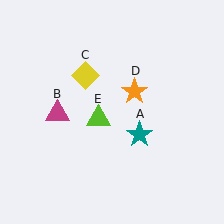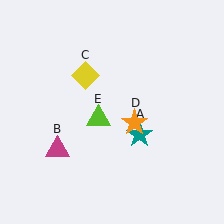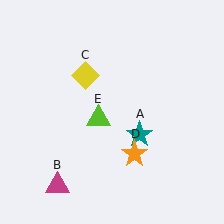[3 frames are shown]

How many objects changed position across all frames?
2 objects changed position: magenta triangle (object B), orange star (object D).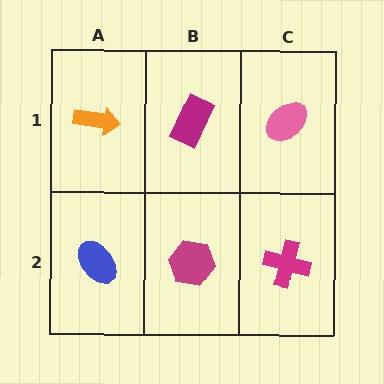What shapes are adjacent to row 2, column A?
An orange arrow (row 1, column A), a magenta hexagon (row 2, column B).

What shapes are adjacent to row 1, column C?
A magenta cross (row 2, column C), a magenta rectangle (row 1, column B).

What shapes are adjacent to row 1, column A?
A blue ellipse (row 2, column A), a magenta rectangle (row 1, column B).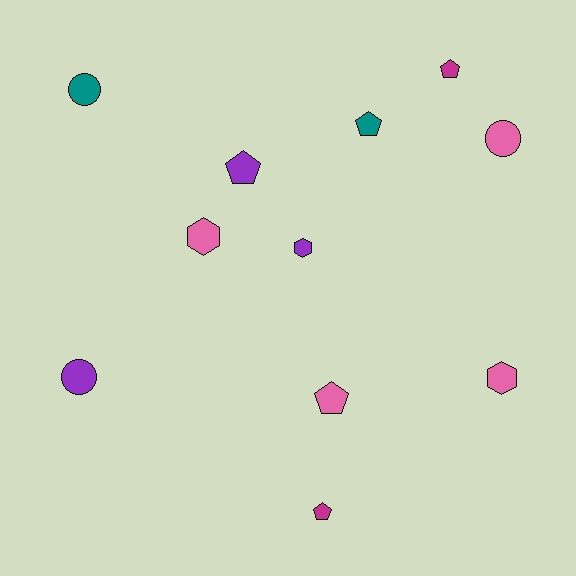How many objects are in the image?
There are 11 objects.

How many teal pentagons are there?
There is 1 teal pentagon.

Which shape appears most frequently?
Pentagon, with 5 objects.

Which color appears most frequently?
Pink, with 4 objects.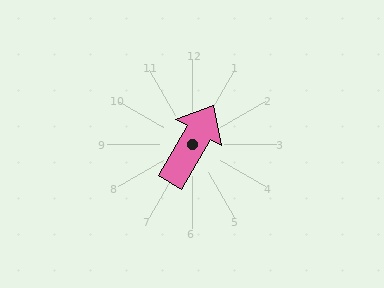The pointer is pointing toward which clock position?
Roughly 1 o'clock.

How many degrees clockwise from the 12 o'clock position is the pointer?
Approximately 30 degrees.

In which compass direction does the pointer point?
Northeast.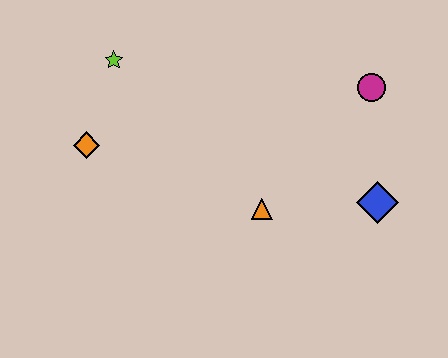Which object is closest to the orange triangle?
The blue diamond is closest to the orange triangle.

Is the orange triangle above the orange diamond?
No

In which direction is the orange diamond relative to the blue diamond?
The orange diamond is to the left of the blue diamond.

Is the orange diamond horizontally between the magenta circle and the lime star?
No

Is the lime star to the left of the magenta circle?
Yes